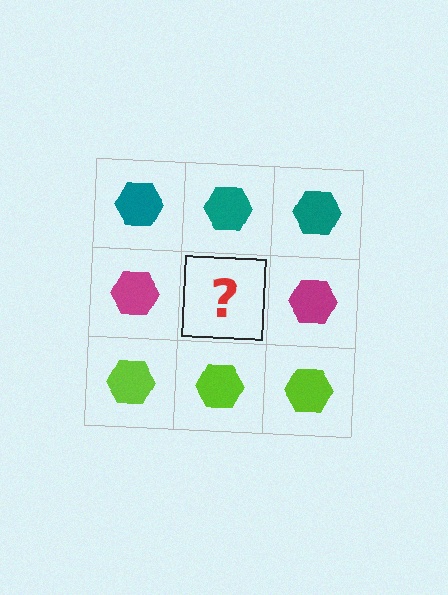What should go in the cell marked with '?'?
The missing cell should contain a magenta hexagon.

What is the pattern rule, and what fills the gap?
The rule is that each row has a consistent color. The gap should be filled with a magenta hexagon.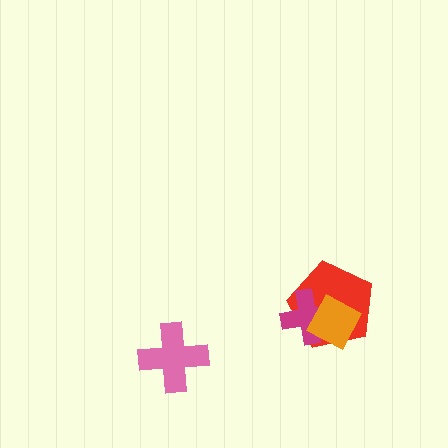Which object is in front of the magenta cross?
The orange diamond is in front of the magenta cross.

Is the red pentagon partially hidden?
Yes, it is partially covered by another shape.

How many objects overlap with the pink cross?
0 objects overlap with the pink cross.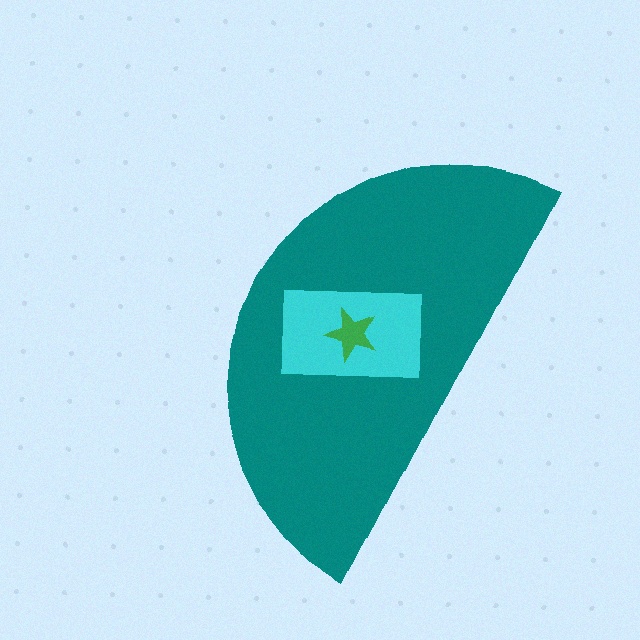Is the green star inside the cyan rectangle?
Yes.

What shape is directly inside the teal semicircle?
The cyan rectangle.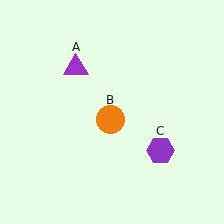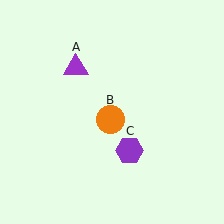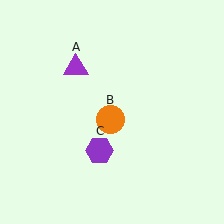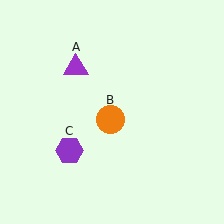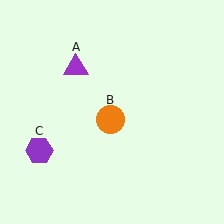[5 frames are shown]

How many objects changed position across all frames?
1 object changed position: purple hexagon (object C).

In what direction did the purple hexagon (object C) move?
The purple hexagon (object C) moved left.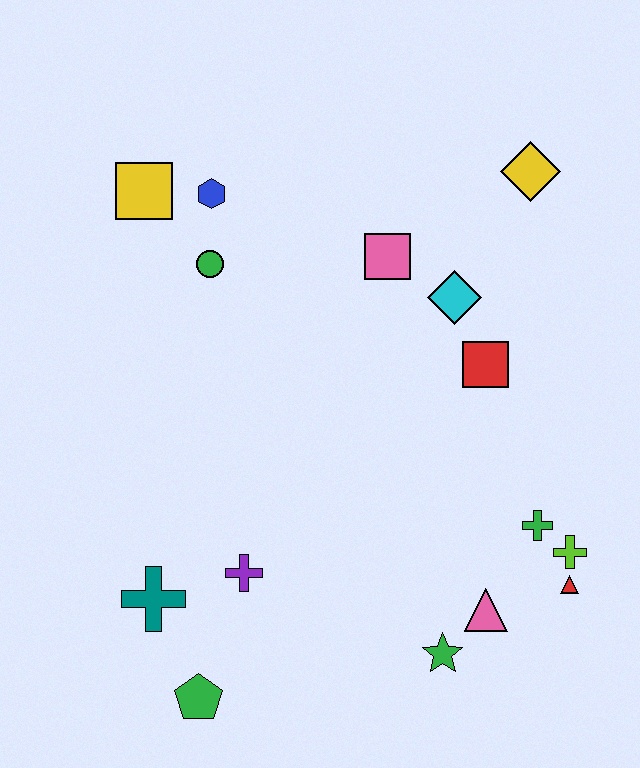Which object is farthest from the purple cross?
The yellow diamond is farthest from the purple cross.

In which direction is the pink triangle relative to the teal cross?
The pink triangle is to the right of the teal cross.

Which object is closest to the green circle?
The blue hexagon is closest to the green circle.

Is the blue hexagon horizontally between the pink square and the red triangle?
No